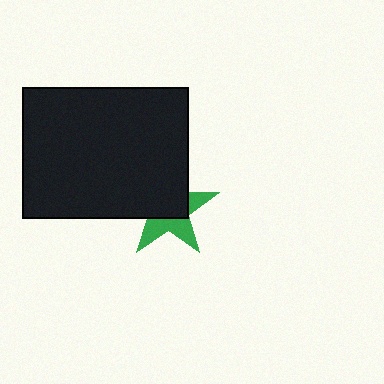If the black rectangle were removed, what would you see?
You would see the complete green star.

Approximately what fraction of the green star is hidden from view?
Roughly 58% of the green star is hidden behind the black rectangle.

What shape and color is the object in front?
The object in front is a black rectangle.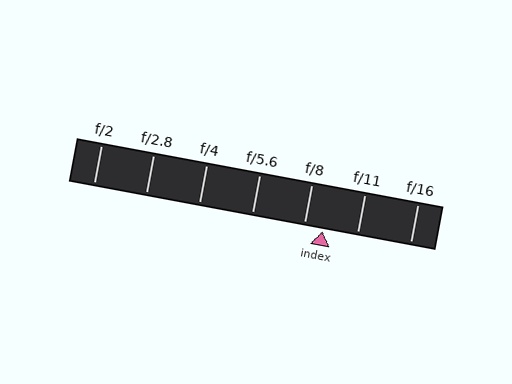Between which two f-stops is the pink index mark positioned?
The index mark is between f/8 and f/11.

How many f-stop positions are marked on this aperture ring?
There are 7 f-stop positions marked.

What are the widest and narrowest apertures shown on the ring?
The widest aperture shown is f/2 and the narrowest is f/16.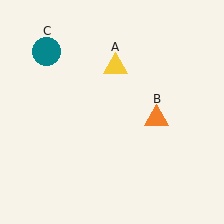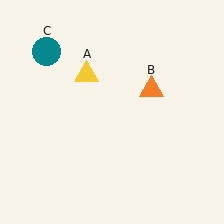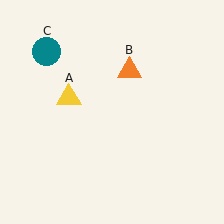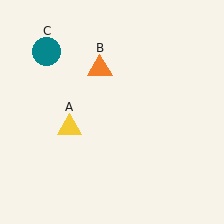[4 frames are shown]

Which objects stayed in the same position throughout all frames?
Teal circle (object C) remained stationary.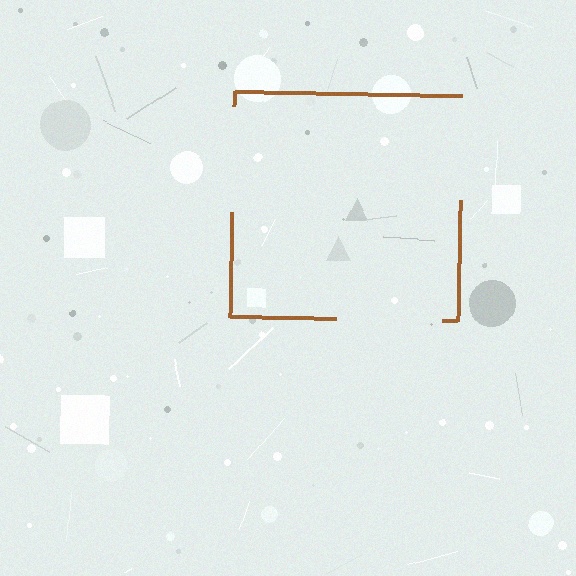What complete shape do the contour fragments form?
The contour fragments form a square.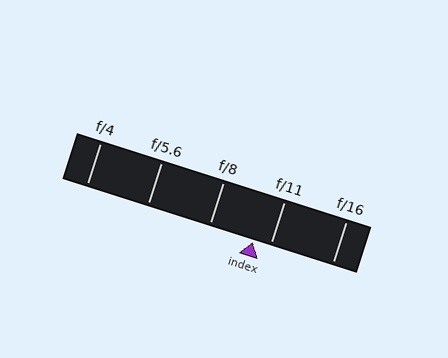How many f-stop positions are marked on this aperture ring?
There are 5 f-stop positions marked.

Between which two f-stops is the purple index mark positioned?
The index mark is between f/8 and f/11.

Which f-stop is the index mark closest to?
The index mark is closest to f/11.